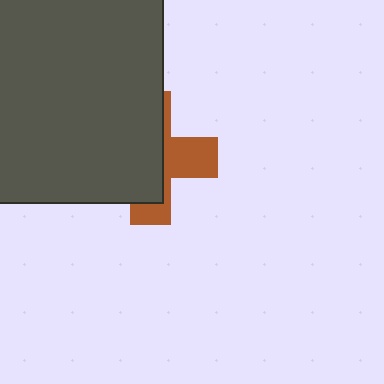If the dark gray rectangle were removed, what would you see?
You would see the complete brown cross.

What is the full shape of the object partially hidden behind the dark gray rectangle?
The partially hidden object is a brown cross.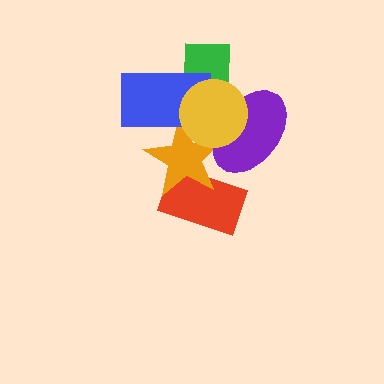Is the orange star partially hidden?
Yes, it is partially covered by another shape.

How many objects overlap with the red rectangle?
1 object overlaps with the red rectangle.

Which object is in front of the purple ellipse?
The yellow circle is in front of the purple ellipse.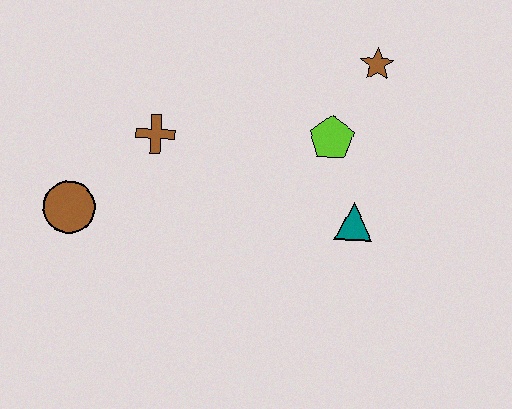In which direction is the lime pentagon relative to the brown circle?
The lime pentagon is to the right of the brown circle.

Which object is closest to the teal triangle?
The lime pentagon is closest to the teal triangle.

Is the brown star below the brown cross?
No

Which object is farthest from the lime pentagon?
The brown circle is farthest from the lime pentagon.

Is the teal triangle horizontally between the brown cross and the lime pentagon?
No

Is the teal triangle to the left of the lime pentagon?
No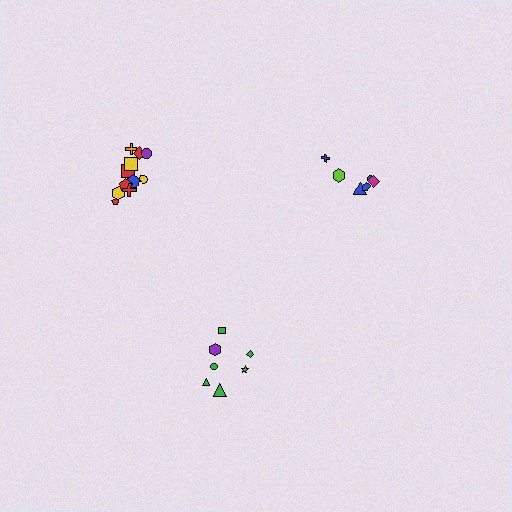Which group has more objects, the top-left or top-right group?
The top-left group.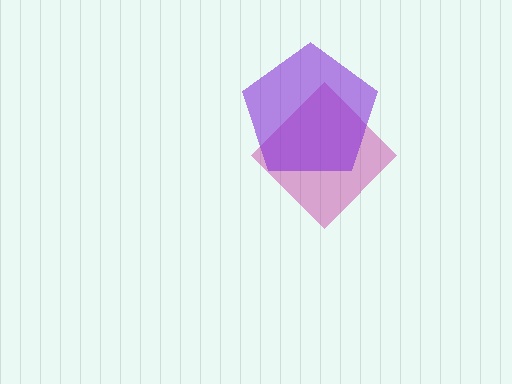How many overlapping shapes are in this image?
There are 2 overlapping shapes in the image.